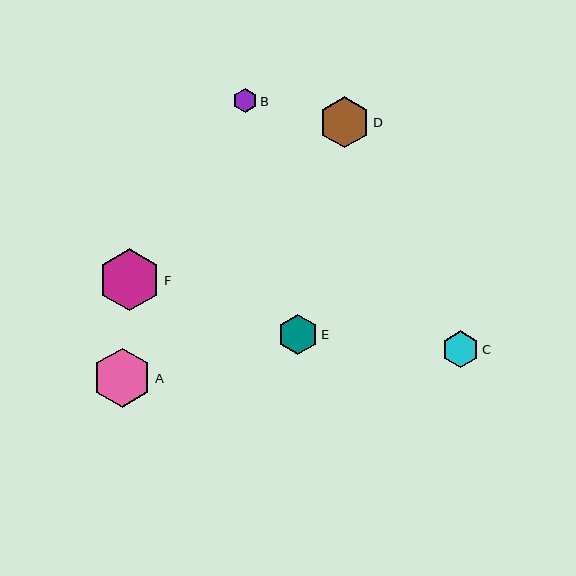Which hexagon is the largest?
Hexagon F is the largest with a size of approximately 62 pixels.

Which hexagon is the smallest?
Hexagon B is the smallest with a size of approximately 24 pixels.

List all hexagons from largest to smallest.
From largest to smallest: F, A, D, E, C, B.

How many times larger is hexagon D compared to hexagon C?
Hexagon D is approximately 1.4 times the size of hexagon C.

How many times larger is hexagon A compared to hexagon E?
Hexagon A is approximately 1.5 times the size of hexagon E.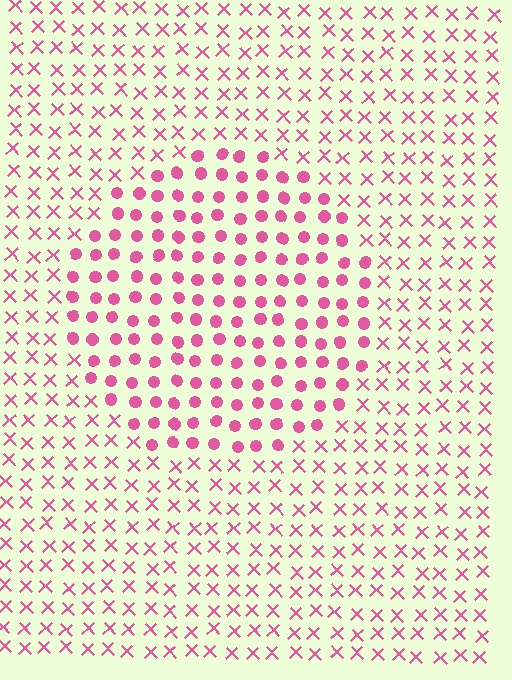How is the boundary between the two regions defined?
The boundary is defined by a change in element shape: circles inside vs. X marks outside. All elements share the same color and spacing.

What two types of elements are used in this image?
The image uses circles inside the circle region and X marks outside it.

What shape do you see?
I see a circle.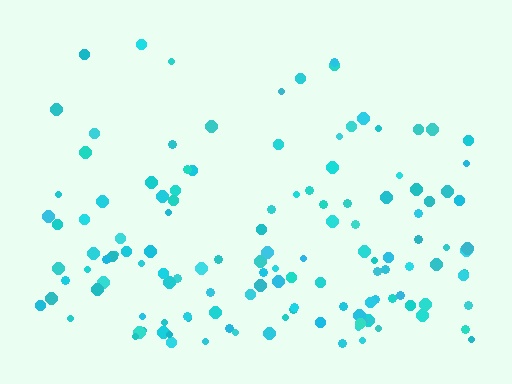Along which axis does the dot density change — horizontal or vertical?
Vertical.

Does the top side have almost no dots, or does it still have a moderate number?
Still a moderate number, just noticeably fewer than the bottom.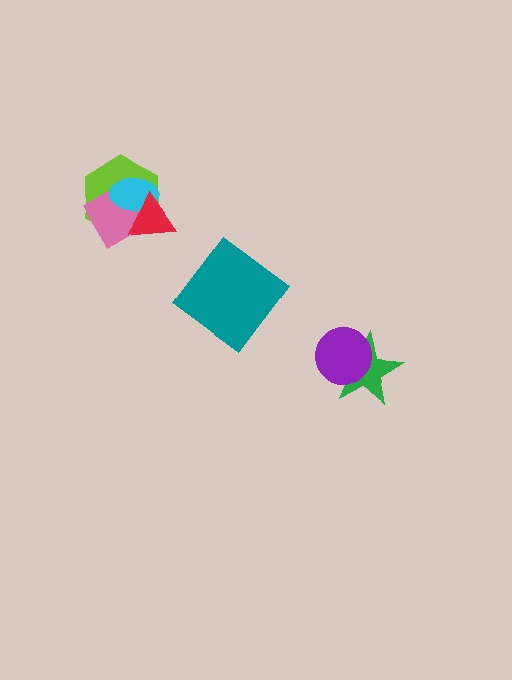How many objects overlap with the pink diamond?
3 objects overlap with the pink diamond.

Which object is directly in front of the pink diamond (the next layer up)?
The cyan ellipse is directly in front of the pink diamond.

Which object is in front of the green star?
The purple circle is in front of the green star.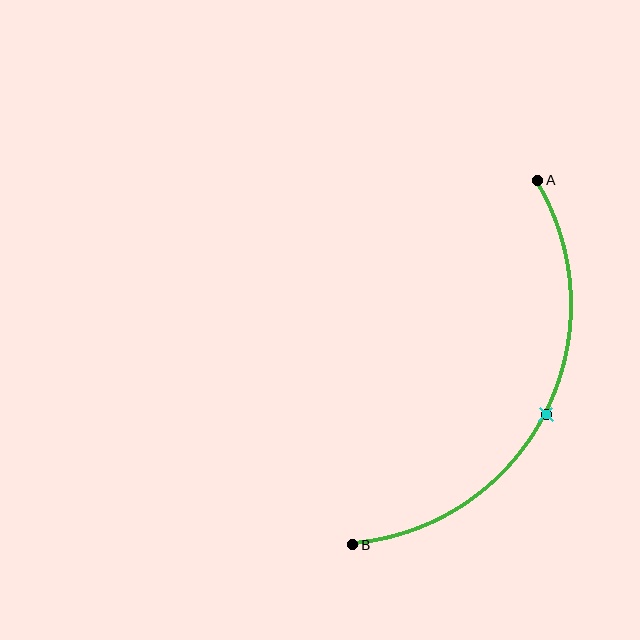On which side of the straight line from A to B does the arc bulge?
The arc bulges to the right of the straight line connecting A and B.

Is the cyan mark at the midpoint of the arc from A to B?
Yes. The cyan mark lies on the arc at equal arc-length from both A and B — it is the arc midpoint.